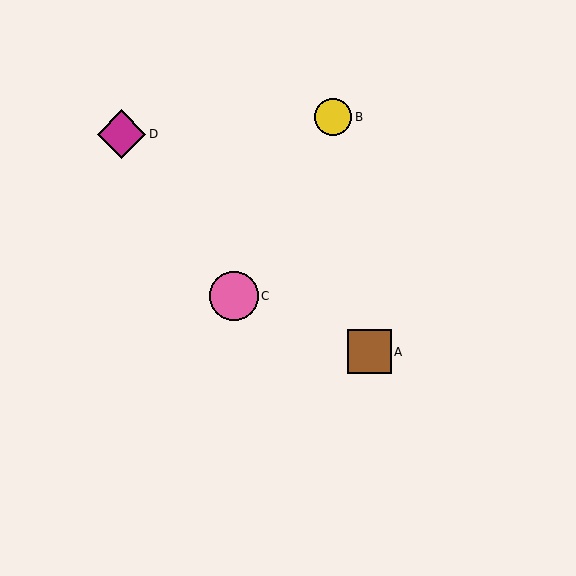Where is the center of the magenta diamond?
The center of the magenta diamond is at (122, 134).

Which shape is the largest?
The pink circle (labeled C) is the largest.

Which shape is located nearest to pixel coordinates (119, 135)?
The magenta diamond (labeled D) at (122, 134) is nearest to that location.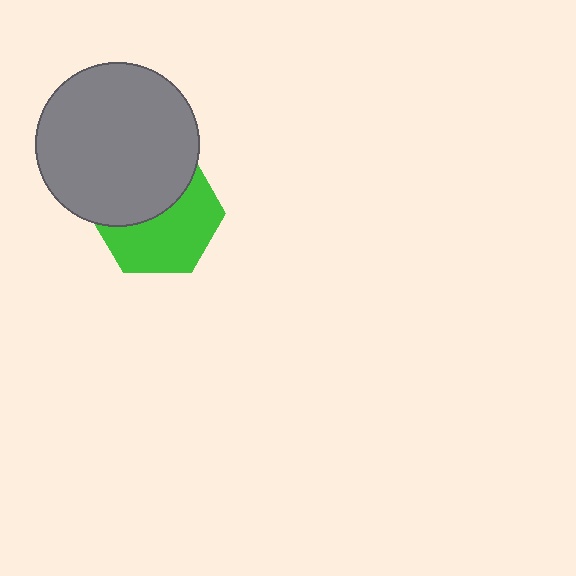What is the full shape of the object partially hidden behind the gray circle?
The partially hidden object is a green hexagon.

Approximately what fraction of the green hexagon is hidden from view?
Roughly 45% of the green hexagon is hidden behind the gray circle.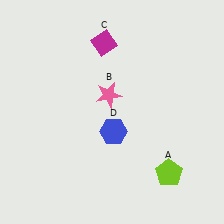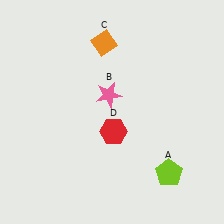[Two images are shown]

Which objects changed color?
C changed from magenta to orange. D changed from blue to red.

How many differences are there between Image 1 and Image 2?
There are 2 differences between the two images.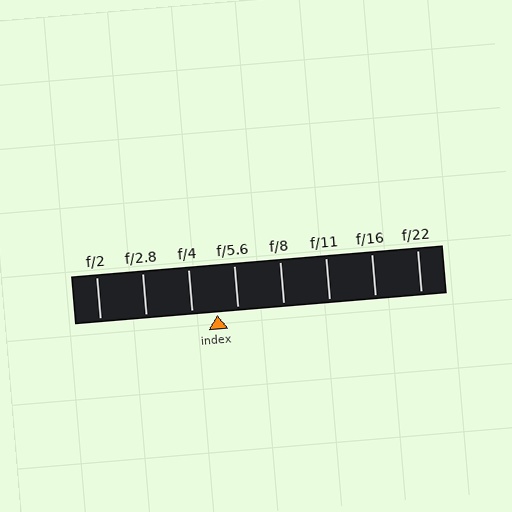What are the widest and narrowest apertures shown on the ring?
The widest aperture shown is f/2 and the narrowest is f/22.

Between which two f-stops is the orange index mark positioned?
The index mark is between f/4 and f/5.6.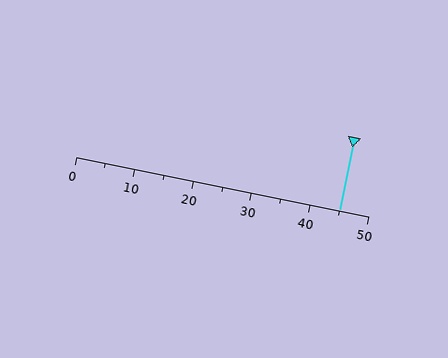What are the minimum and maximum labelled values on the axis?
The axis runs from 0 to 50.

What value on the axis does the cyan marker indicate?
The marker indicates approximately 45.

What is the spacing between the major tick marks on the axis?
The major ticks are spaced 10 apart.